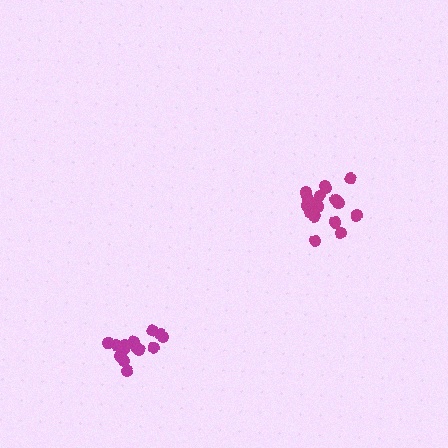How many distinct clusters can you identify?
There are 2 distinct clusters.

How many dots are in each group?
Group 1: 16 dots, Group 2: 17 dots (33 total).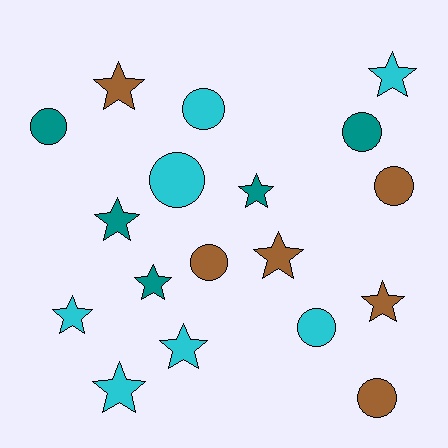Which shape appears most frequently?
Star, with 10 objects.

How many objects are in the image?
There are 18 objects.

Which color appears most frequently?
Cyan, with 7 objects.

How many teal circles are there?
There are 2 teal circles.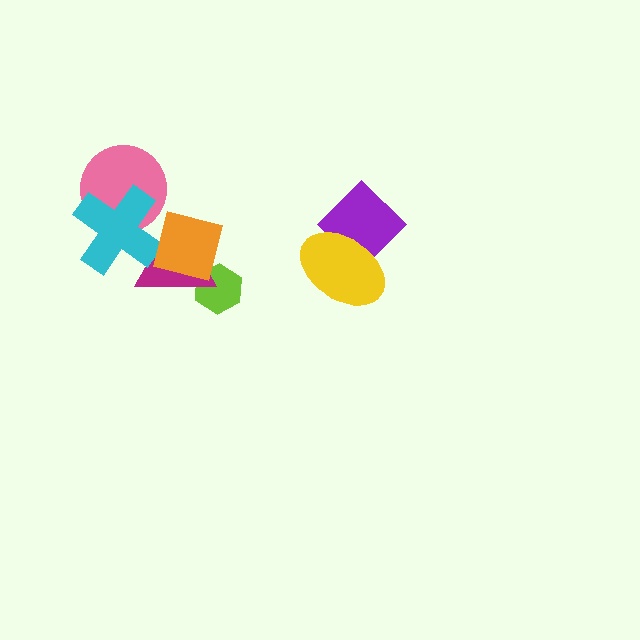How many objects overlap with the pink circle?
1 object overlaps with the pink circle.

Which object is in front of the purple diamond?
The yellow ellipse is in front of the purple diamond.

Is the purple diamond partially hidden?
Yes, it is partially covered by another shape.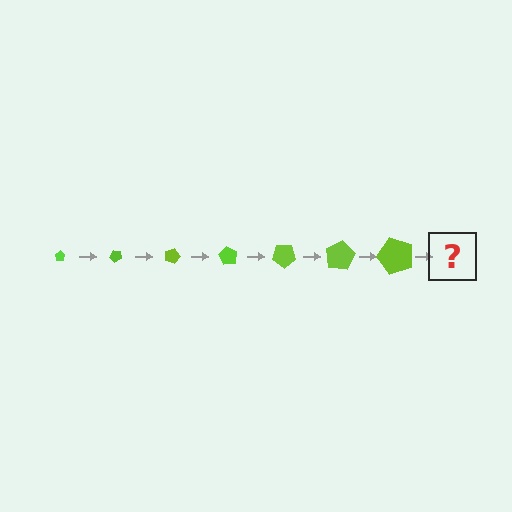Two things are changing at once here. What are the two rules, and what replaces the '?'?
The two rules are that the pentagon grows larger each step and it rotates 45 degrees each step. The '?' should be a pentagon, larger than the previous one and rotated 315 degrees from the start.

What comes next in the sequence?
The next element should be a pentagon, larger than the previous one and rotated 315 degrees from the start.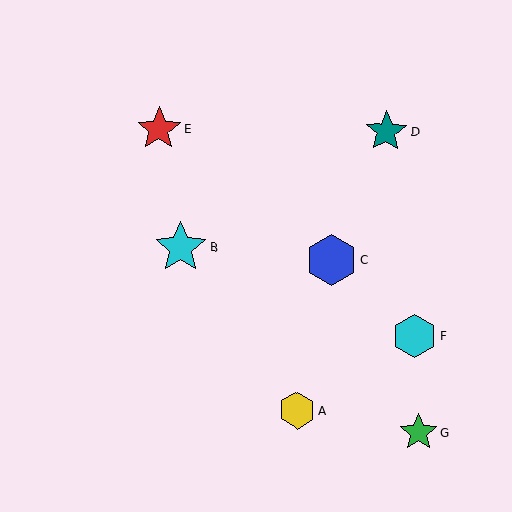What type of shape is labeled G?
Shape G is a green star.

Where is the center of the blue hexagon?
The center of the blue hexagon is at (332, 260).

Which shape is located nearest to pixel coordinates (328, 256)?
The blue hexagon (labeled C) at (332, 260) is nearest to that location.